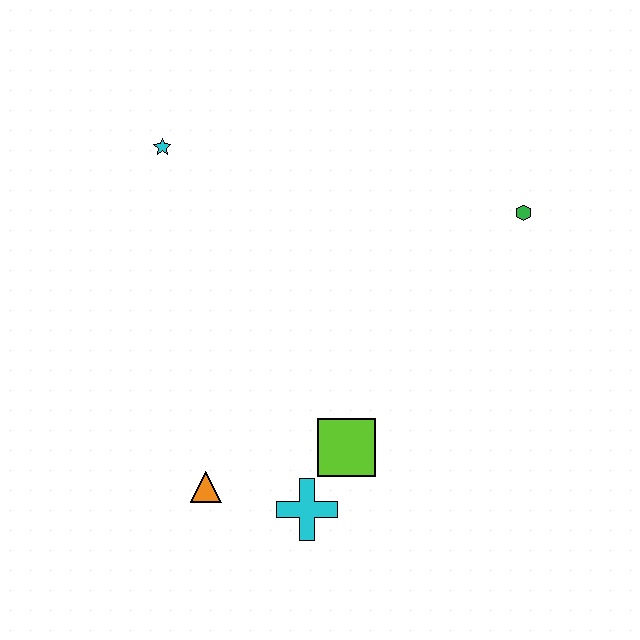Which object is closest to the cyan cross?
The lime square is closest to the cyan cross.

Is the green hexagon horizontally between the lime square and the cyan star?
No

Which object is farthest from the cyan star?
The cyan cross is farthest from the cyan star.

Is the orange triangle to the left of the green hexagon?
Yes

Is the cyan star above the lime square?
Yes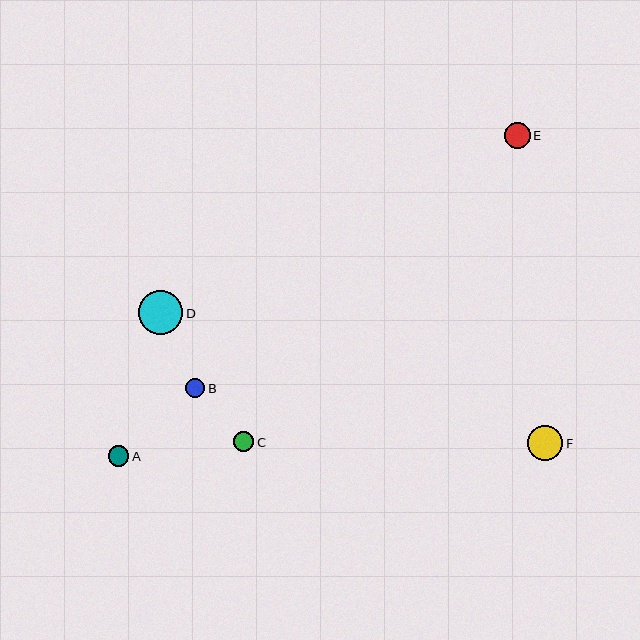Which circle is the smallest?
Circle B is the smallest with a size of approximately 19 pixels.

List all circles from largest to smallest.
From largest to smallest: D, F, E, A, C, B.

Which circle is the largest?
Circle D is the largest with a size of approximately 44 pixels.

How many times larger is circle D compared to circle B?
Circle D is approximately 2.3 times the size of circle B.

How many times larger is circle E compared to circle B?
Circle E is approximately 1.3 times the size of circle B.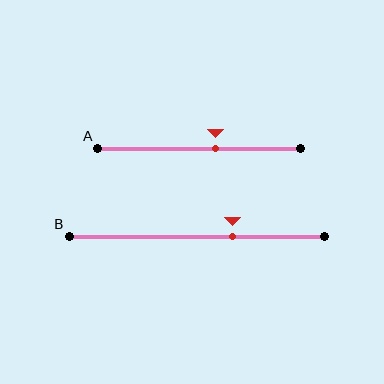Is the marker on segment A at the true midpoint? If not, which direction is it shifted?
No, the marker on segment A is shifted to the right by about 8% of the segment length.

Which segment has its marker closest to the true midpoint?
Segment A has its marker closest to the true midpoint.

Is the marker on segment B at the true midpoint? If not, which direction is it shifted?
No, the marker on segment B is shifted to the right by about 14% of the segment length.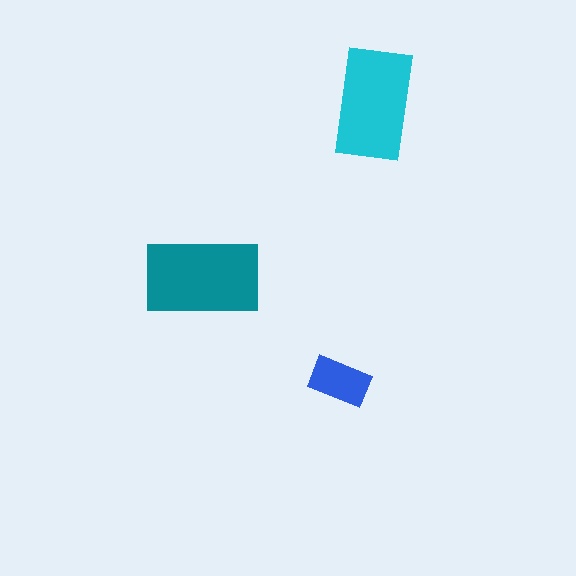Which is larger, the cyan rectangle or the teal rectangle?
The teal one.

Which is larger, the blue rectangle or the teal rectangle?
The teal one.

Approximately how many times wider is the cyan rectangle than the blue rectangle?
About 2 times wider.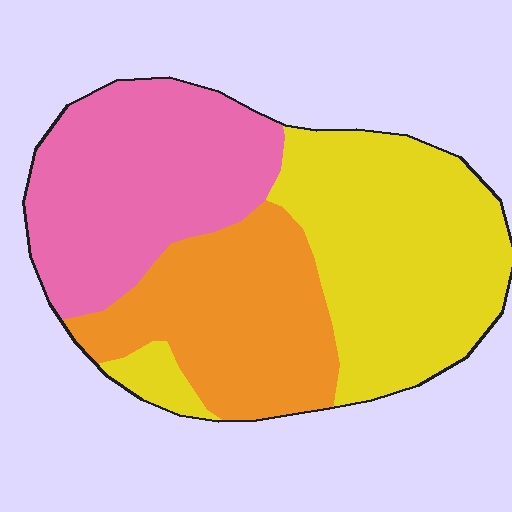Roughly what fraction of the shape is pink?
Pink covers roughly 35% of the shape.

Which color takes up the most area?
Yellow, at roughly 40%.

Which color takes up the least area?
Orange, at roughly 30%.